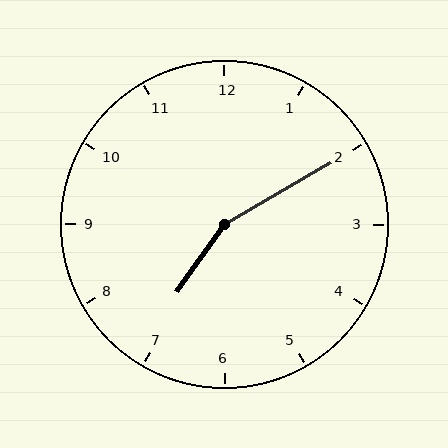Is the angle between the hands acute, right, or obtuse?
It is obtuse.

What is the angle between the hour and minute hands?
Approximately 155 degrees.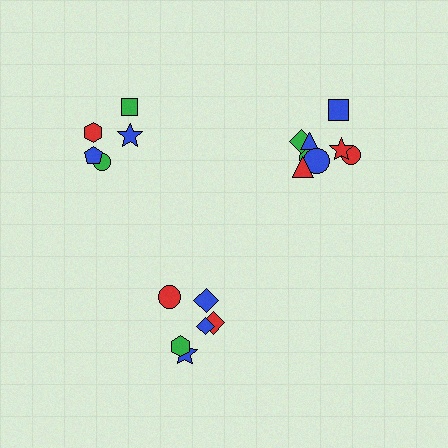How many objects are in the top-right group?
There are 8 objects.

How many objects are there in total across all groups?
There are 19 objects.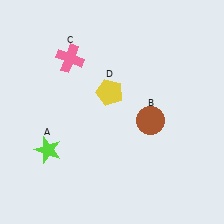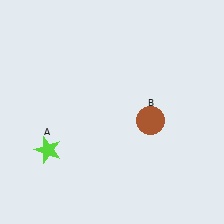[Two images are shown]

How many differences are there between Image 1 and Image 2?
There are 2 differences between the two images.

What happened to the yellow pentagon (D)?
The yellow pentagon (D) was removed in Image 2. It was in the top-left area of Image 1.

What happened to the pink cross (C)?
The pink cross (C) was removed in Image 2. It was in the top-left area of Image 1.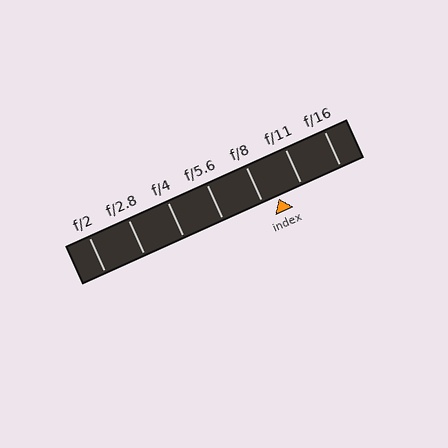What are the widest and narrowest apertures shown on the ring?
The widest aperture shown is f/2 and the narrowest is f/16.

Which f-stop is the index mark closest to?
The index mark is closest to f/8.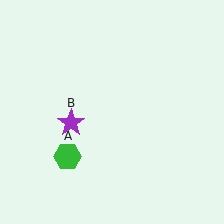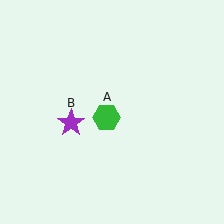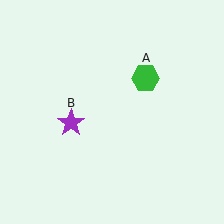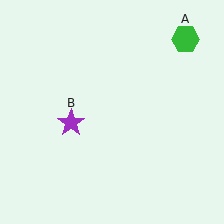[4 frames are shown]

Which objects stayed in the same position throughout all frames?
Purple star (object B) remained stationary.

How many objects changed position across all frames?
1 object changed position: green hexagon (object A).